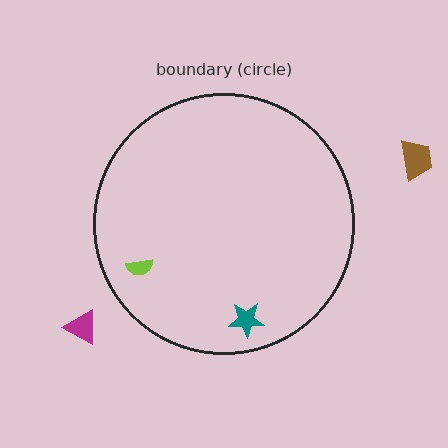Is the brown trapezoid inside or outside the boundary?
Outside.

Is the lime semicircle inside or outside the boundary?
Inside.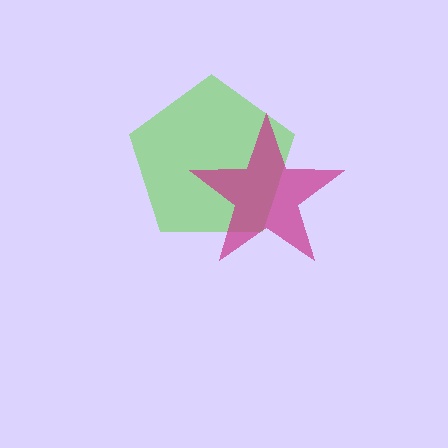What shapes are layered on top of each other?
The layered shapes are: a lime pentagon, a magenta star.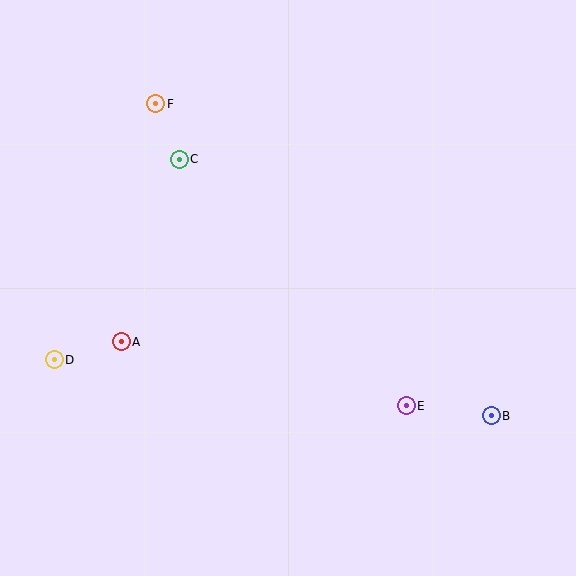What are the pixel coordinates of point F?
Point F is at (156, 104).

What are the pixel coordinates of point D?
Point D is at (54, 360).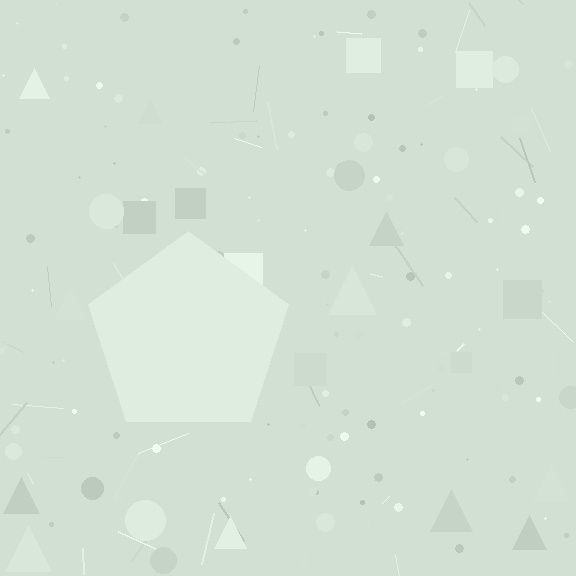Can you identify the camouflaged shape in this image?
The camouflaged shape is a pentagon.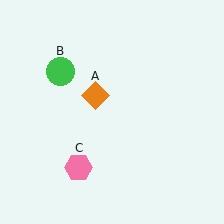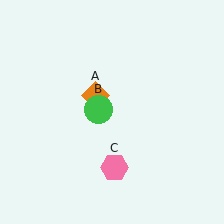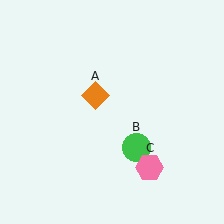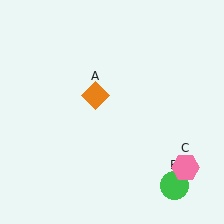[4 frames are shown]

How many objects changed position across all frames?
2 objects changed position: green circle (object B), pink hexagon (object C).